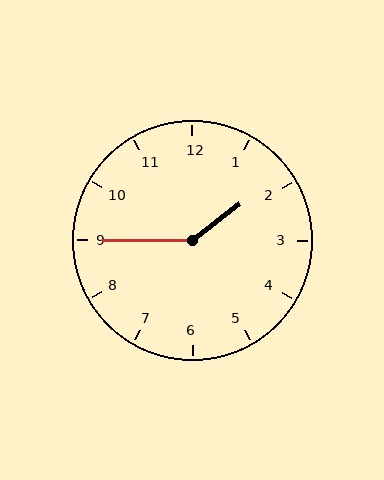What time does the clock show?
1:45.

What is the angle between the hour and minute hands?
Approximately 142 degrees.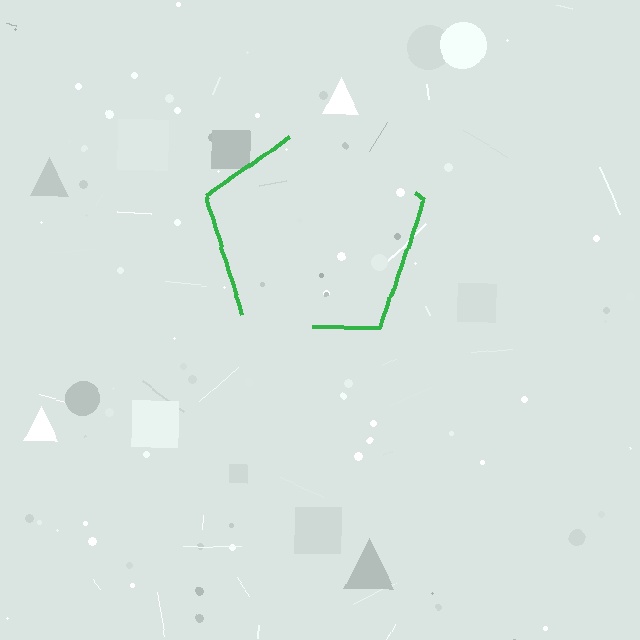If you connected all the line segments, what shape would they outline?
They would outline a pentagon.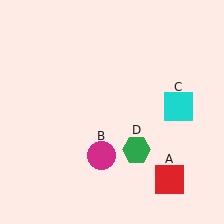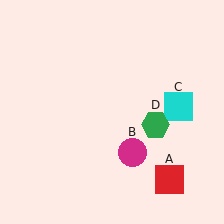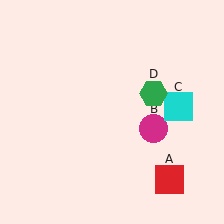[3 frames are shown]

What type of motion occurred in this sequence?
The magenta circle (object B), green hexagon (object D) rotated counterclockwise around the center of the scene.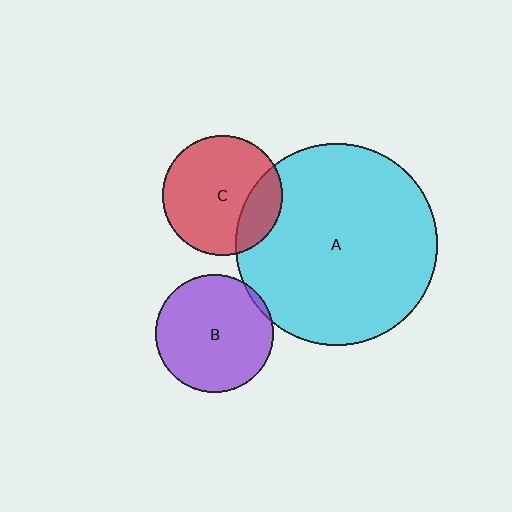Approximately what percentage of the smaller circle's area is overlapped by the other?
Approximately 5%.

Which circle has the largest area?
Circle A (cyan).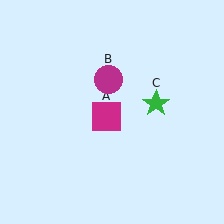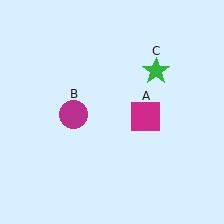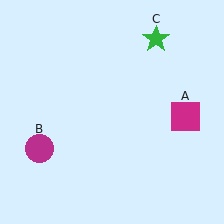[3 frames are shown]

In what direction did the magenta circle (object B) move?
The magenta circle (object B) moved down and to the left.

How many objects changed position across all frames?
3 objects changed position: magenta square (object A), magenta circle (object B), green star (object C).